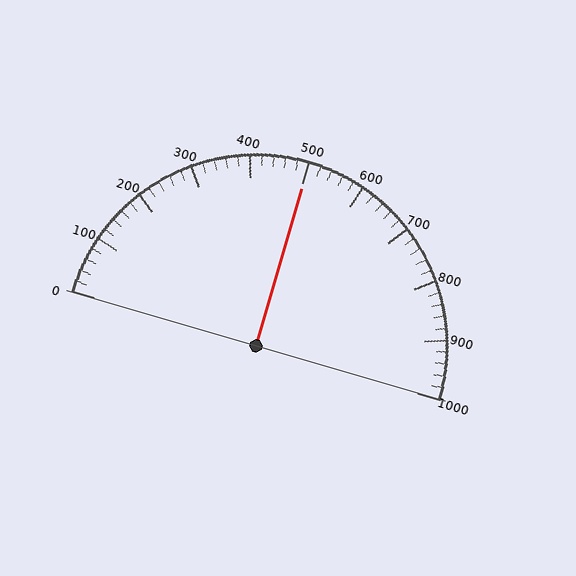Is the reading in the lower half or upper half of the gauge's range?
The reading is in the upper half of the range (0 to 1000).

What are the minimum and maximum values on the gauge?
The gauge ranges from 0 to 1000.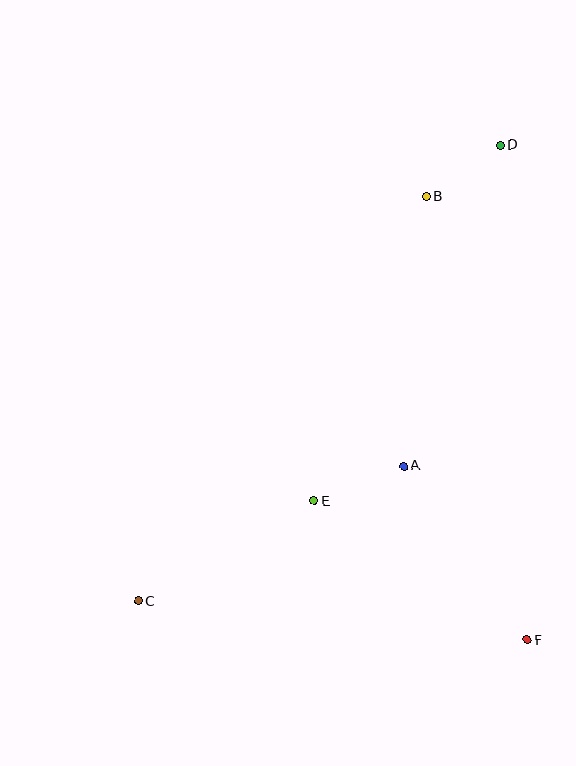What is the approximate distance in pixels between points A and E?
The distance between A and E is approximately 96 pixels.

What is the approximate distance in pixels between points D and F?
The distance between D and F is approximately 495 pixels.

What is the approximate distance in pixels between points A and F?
The distance between A and F is approximately 213 pixels.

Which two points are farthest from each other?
Points C and D are farthest from each other.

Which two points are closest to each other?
Points B and D are closest to each other.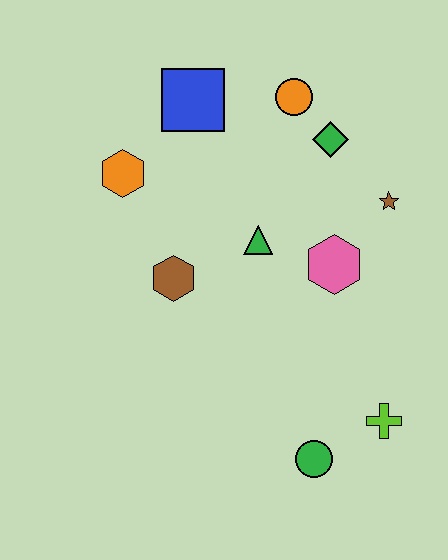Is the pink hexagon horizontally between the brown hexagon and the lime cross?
Yes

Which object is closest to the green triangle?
The pink hexagon is closest to the green triangle.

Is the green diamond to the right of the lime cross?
No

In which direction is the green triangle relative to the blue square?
The green triangle is below the blue square.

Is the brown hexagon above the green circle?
Yes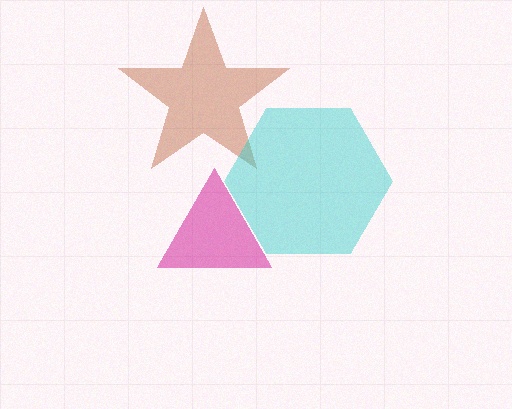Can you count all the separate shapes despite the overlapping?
Yes, there are 3 separate shapes.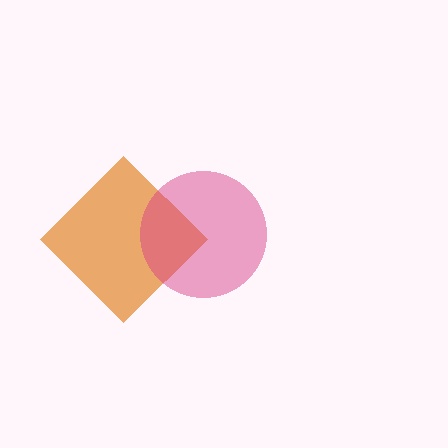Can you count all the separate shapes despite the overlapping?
Yes, there are 2 separate shapes.